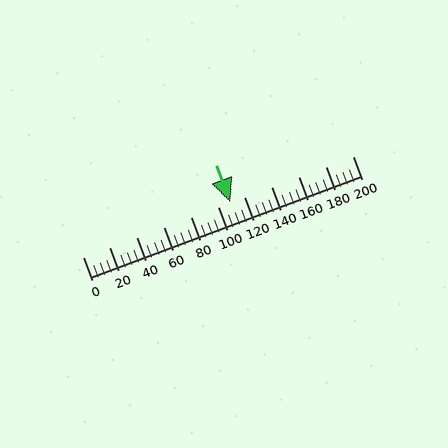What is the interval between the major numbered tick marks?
The major tick marks are spaced 20 units apart.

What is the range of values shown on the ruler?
The ruler shows values from 0 to 200.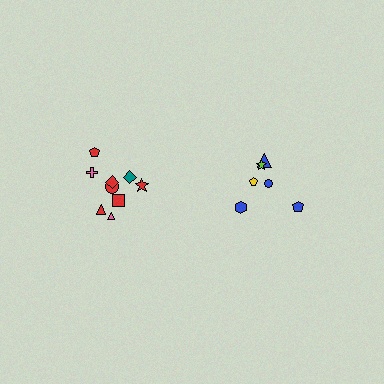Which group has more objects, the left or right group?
The left group.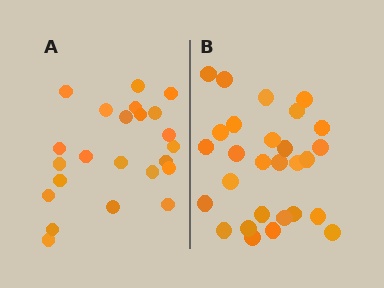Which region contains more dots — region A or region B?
Region B (the right region) has more dots.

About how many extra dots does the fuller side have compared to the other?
Region B has about 5 more dots than region A.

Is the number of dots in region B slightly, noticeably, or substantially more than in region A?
Region B has only slightly more — the two regions are fairly close. The ratio is roughly 1.2 to 1.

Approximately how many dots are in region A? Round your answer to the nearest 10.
About 20 dots. (The exact count is 23, which rounds to 20.)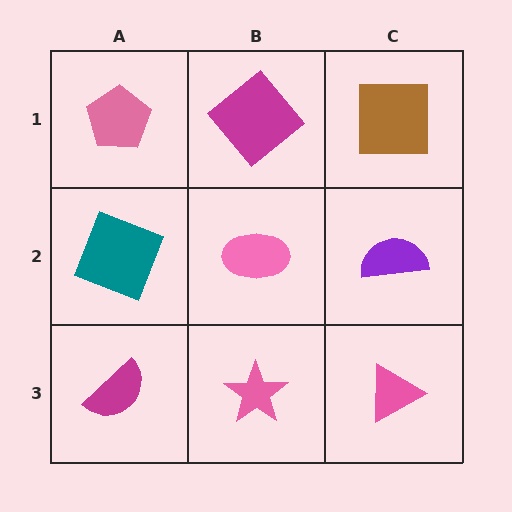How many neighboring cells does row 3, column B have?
3.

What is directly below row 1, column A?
A teal square.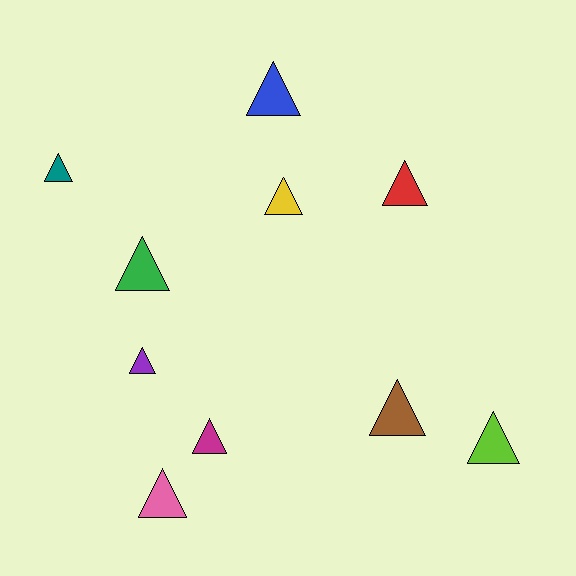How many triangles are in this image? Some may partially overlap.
There are 10 triangles.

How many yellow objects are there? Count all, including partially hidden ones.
There is 1 yellow object.